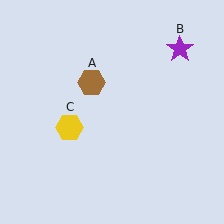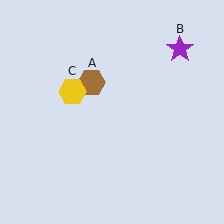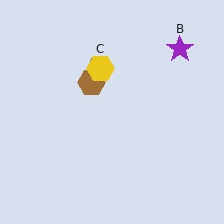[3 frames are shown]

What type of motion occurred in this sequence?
The yellow hexagon (object C) rotated clockwise around the center of the scene.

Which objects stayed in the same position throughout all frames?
Brown hexagon (object A) and purple star (object B) remained stationary.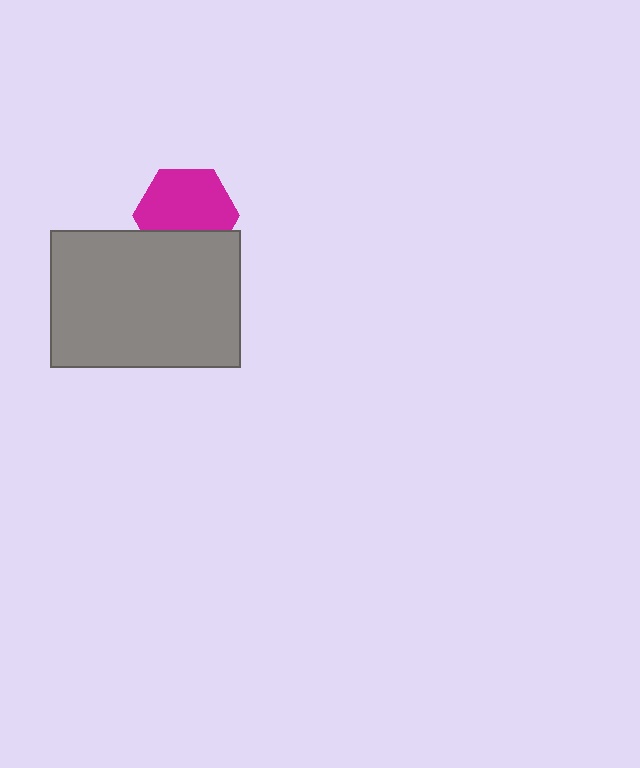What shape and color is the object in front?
The object in front is a gray rectangle.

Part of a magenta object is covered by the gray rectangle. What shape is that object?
It is a hexagon.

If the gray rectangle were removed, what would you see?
You would see the complete magenta hexagon.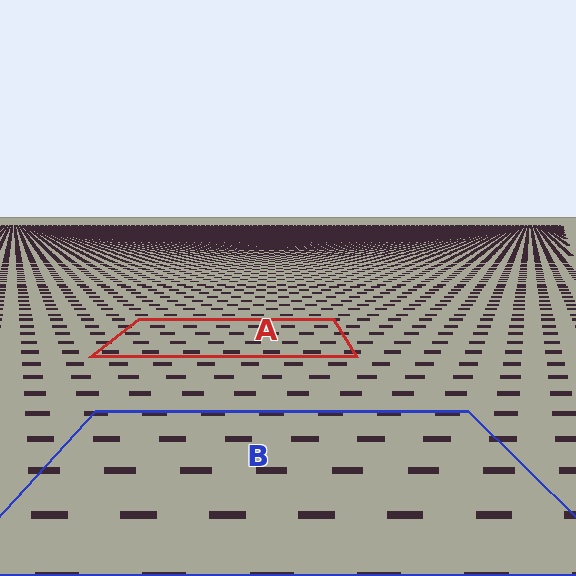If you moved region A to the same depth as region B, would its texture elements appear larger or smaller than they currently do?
They would appear larger. At a closer depth, the same texture elements are projected at a bigger on-screen size.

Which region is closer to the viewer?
Region B is closer. The texture elements there are larger and more spread out.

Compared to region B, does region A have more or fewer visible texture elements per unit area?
Region A has more texture elements per unit area — they are packed more densely because it is farther away.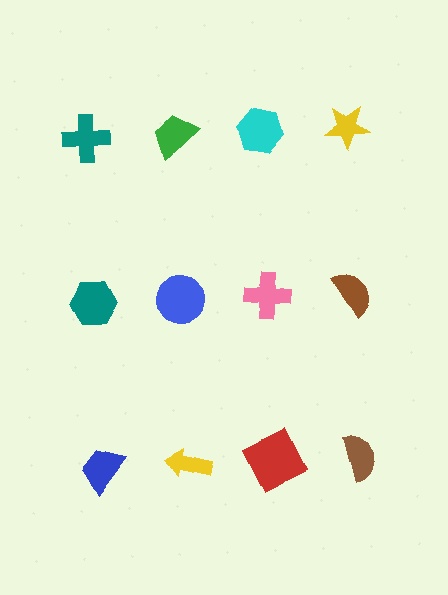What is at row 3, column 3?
A red square.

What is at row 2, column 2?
A blue circle.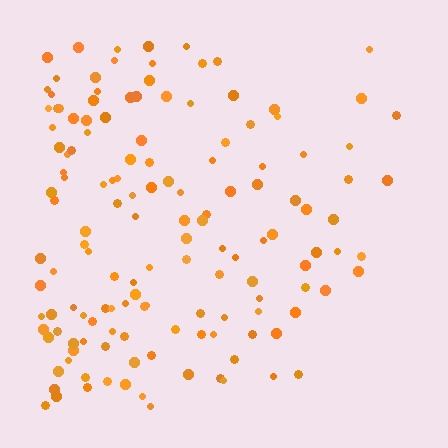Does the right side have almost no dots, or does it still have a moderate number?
Still a moderate number, just noticeably fewer than the left.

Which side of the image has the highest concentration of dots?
The left.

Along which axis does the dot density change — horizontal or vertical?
Horizontal.